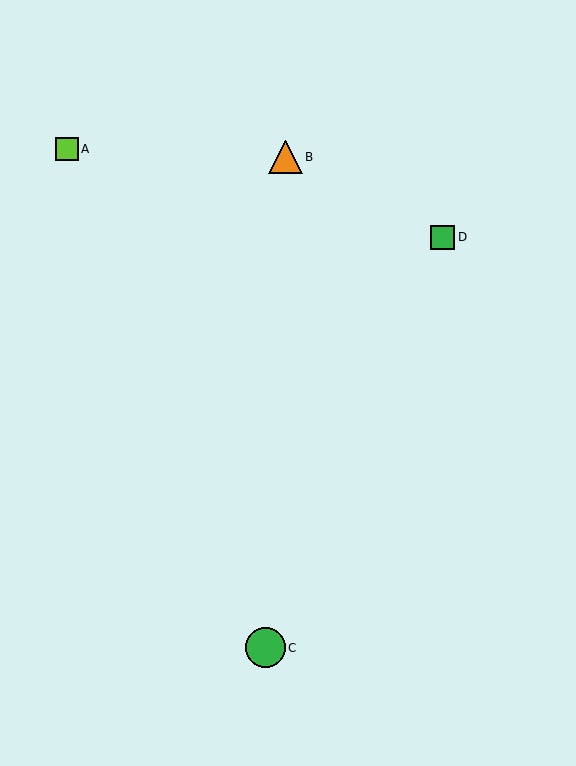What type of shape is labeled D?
Shape D is a green square.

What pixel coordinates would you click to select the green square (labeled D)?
Click at (442, 237) to select the green square D.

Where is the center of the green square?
The center of the green square is at (442, 237).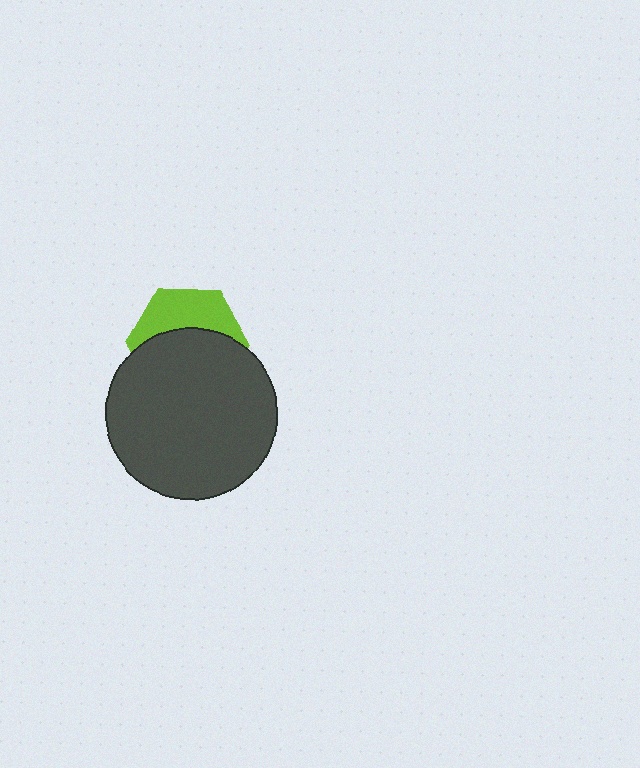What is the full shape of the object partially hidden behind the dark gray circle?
The partially hidden object is a lime hexagon.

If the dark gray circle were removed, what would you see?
You would see the complete lime hexagon.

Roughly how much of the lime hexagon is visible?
A small part of it is visible (roughly 40%).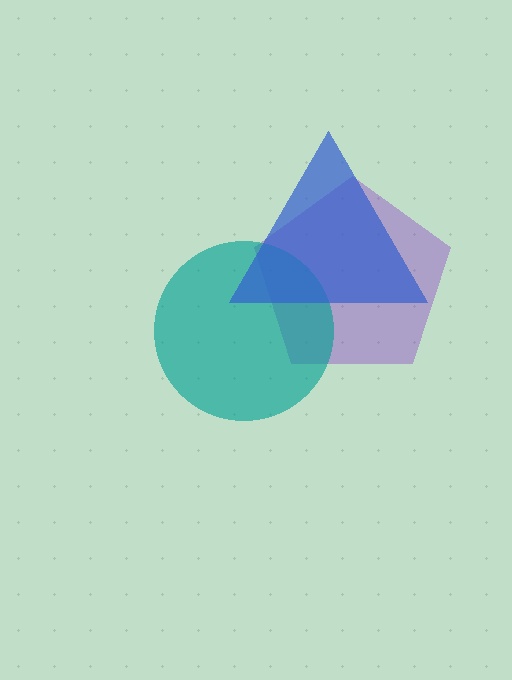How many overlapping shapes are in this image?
There are 3 overlapping shapes in the image.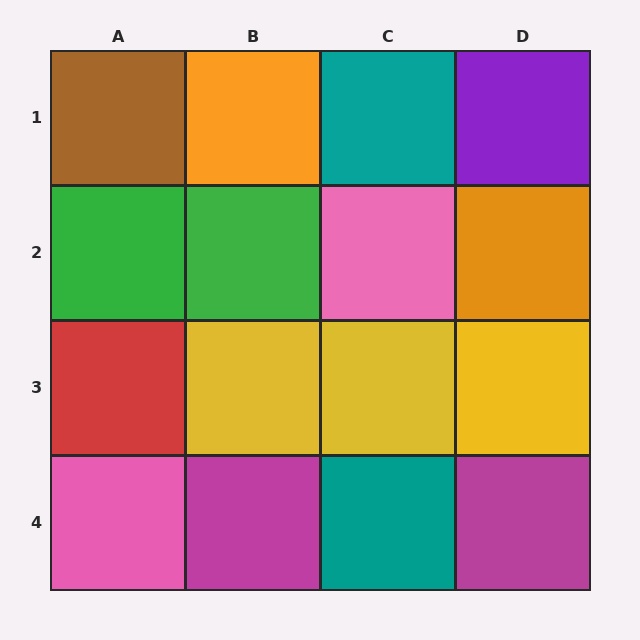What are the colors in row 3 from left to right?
Red, yellow, yellow, yellow.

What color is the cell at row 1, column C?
Teal.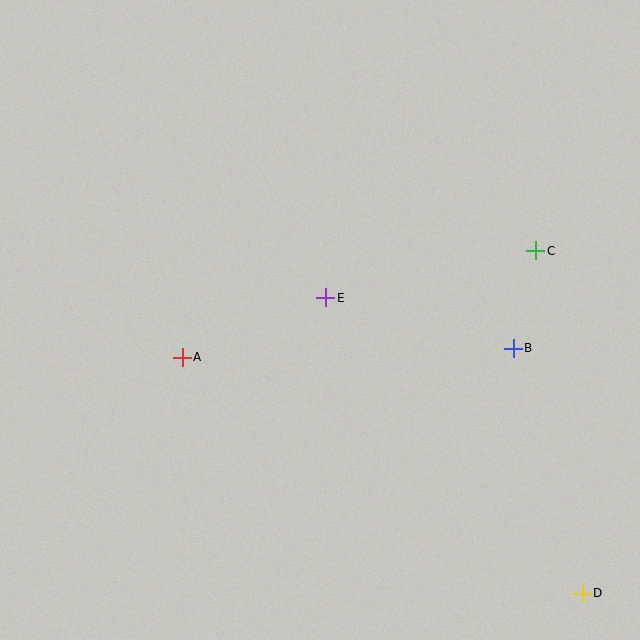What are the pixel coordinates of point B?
Point B is at (513, 348).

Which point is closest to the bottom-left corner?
Point A is closest to the bottom-left corner.